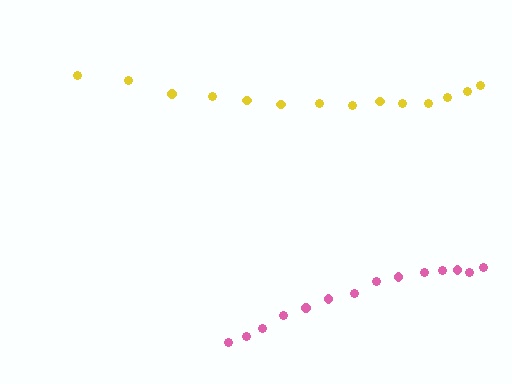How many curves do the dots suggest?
There are 2 distinct paths.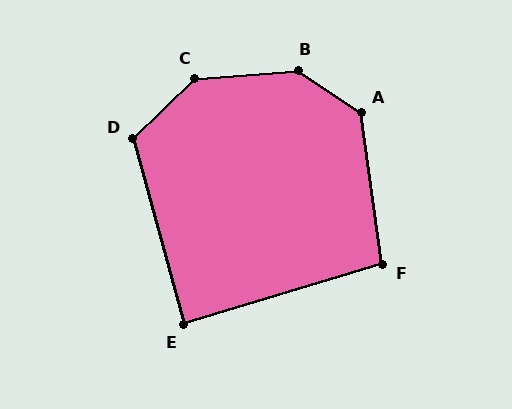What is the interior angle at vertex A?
Approximately 131 degrees (obtuse).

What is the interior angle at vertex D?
Approximately 119 degrees (obtuse).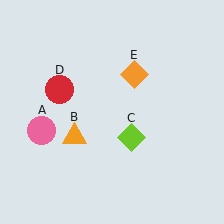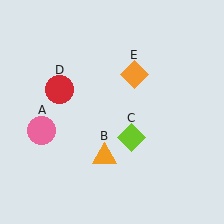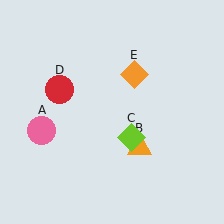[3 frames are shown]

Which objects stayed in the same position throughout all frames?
Pink circle (object A) and lime diamond (object C) and red circle (object D) and orange diamond (object E) remained stationary.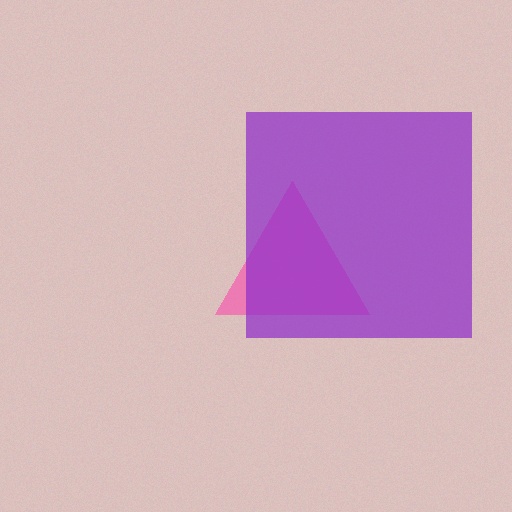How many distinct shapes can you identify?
There are 2 distinct shapes: a pink triangle, a purple square.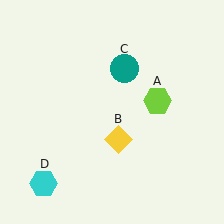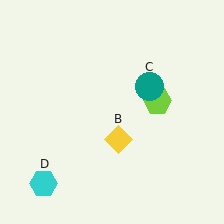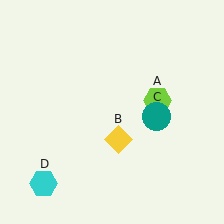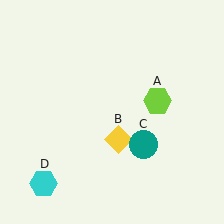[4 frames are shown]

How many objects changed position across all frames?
1 object changed position: teal circle (object C).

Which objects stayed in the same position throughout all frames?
Lime hexagon (object A) and yellow diamond (object B) and cyan hexagon (object D) remained stationary.